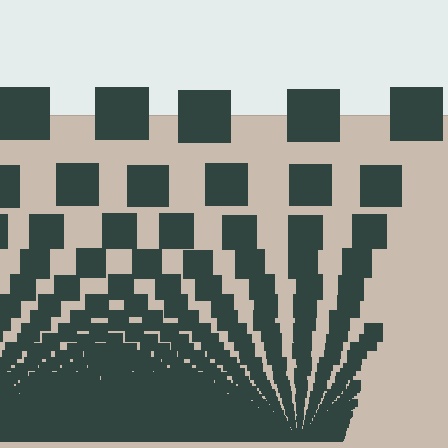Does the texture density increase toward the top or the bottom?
Density increases toward the bottom.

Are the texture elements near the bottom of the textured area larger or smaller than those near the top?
Smaller. The gradient is inverted — elements near the bottom are smaller and denser.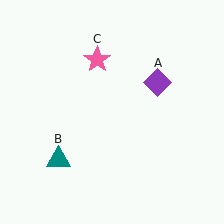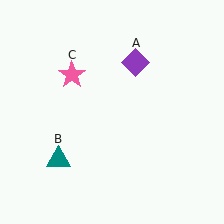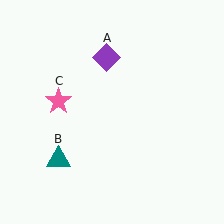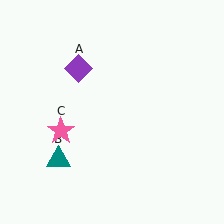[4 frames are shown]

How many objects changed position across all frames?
2 objects changed position: purple diamond (object A), pink star (object C).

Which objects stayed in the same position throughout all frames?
Teal triangle (object B) remained stationary.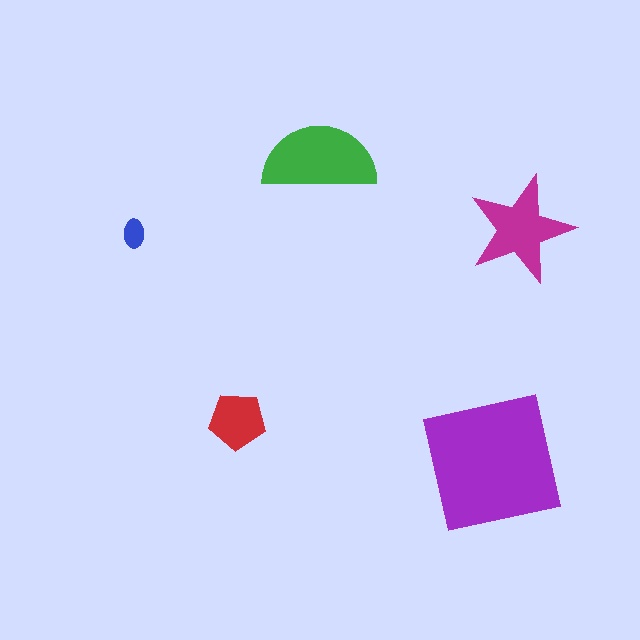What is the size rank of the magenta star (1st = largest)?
3rd.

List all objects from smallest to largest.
The blue ellipse, the red pentagon, the magenta star, the green semicircle, the purple square.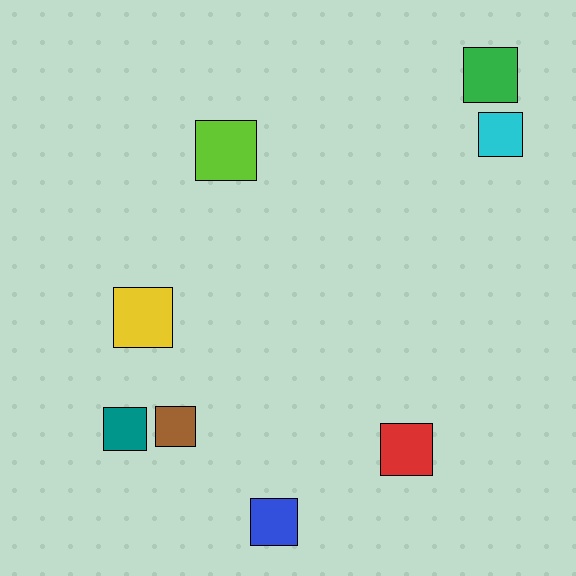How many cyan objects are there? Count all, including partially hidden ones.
There is 1 cyan object.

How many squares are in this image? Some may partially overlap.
There are 8 squares.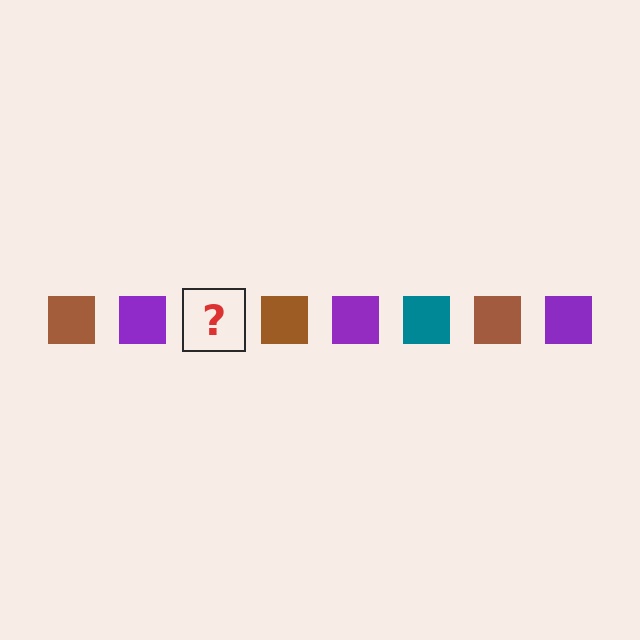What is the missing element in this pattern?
The missing element is a teal square.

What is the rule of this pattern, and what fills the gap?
The rule is that the pattern cycles through brown, purple, teal squares. The gap should be filled with a teal square.